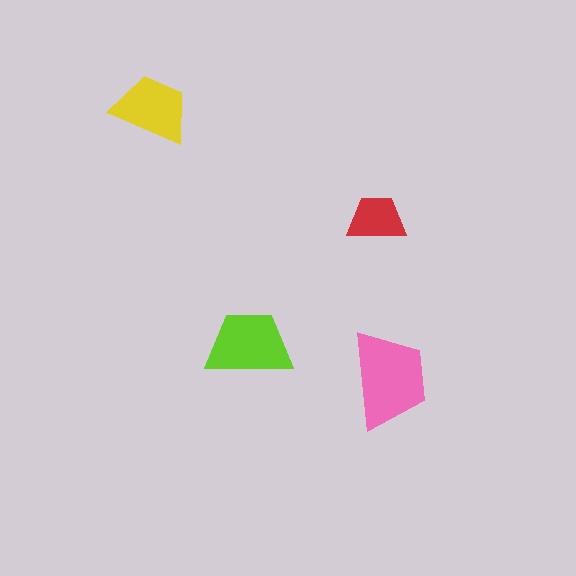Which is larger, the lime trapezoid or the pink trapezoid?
The pink one.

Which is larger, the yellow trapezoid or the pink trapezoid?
The pink one.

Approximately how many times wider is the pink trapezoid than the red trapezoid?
About 1.5 times wider.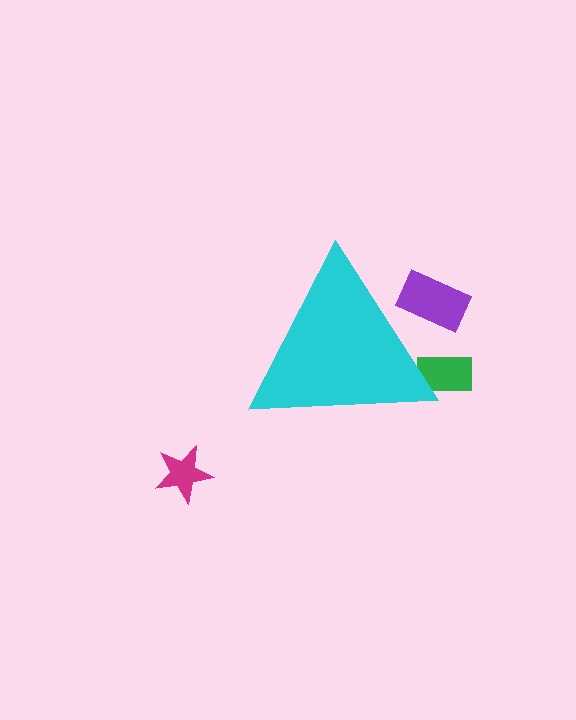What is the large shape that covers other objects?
A cyan triangle.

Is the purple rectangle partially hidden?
Yes, the purple rectangle is partially hidden behind the cyan triangle.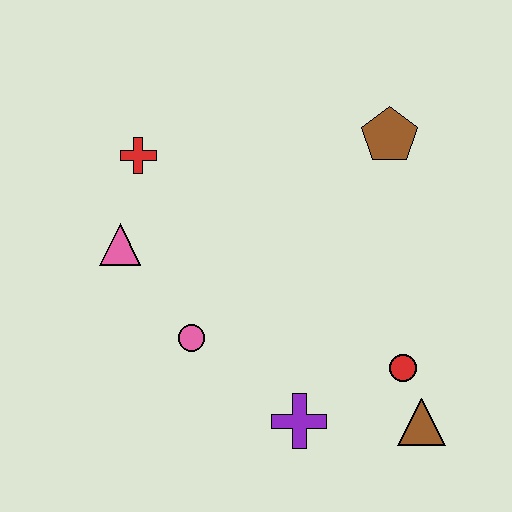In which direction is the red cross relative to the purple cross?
The red cross is above the purple cross.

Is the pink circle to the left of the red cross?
No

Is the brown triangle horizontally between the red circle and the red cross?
No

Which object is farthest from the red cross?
The brown triangle is farthest from the red cross.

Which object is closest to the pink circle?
The pink triangle is closest to the pink circle.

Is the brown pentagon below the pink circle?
No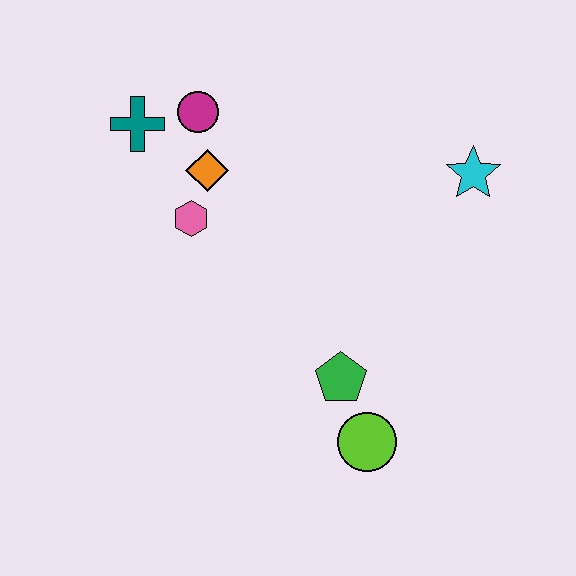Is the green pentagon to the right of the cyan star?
No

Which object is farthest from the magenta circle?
The lime circle is farthest from the magenta circle.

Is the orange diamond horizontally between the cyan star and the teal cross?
Yes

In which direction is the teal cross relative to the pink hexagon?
The teal cross is above the pink hexagon.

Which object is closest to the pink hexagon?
The orange diamond is closest to the pink hexagon.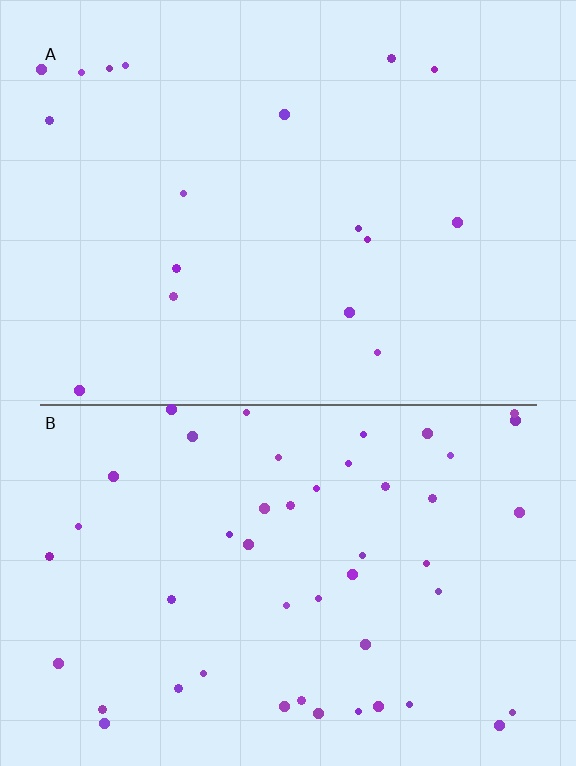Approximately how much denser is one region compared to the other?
Approximately 2.8× — region B over region A.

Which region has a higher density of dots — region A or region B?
B (the bottom).